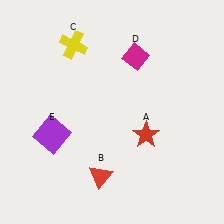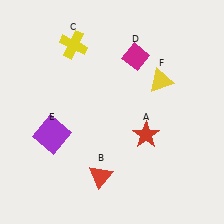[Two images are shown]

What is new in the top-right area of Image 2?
A yellow triangle (F) was added in the top-right area of Image 2.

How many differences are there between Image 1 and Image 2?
There is 1 difference between the two images.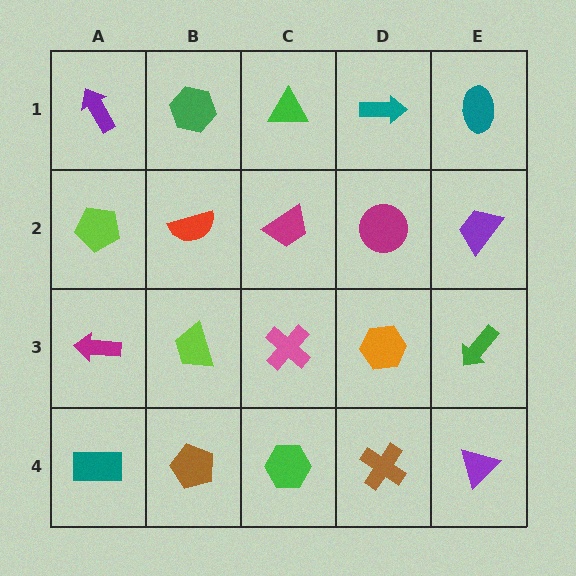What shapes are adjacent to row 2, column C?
A green triangle (row 1, column C), a pink cross (row 3, column C), a red semicircle (row 2, column B), a magenta circle (row 2, column D).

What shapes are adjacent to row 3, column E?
A purple trapezoid (row 2, column E), a purple triangle (row 4, column E), an orange hexagon (row 3, column D).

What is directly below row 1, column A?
A lime pentagon.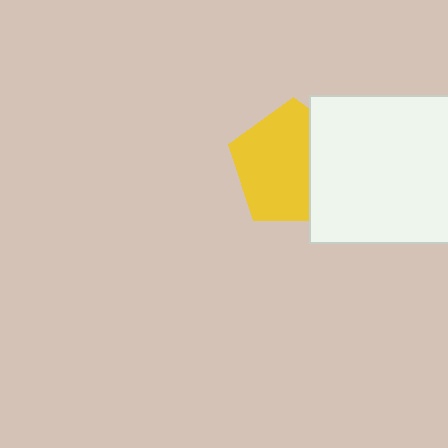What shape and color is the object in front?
The object in front is a white square.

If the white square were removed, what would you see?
You would see the complete yellow pentagon.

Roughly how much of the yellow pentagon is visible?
Most of it is visible (roughly 67%).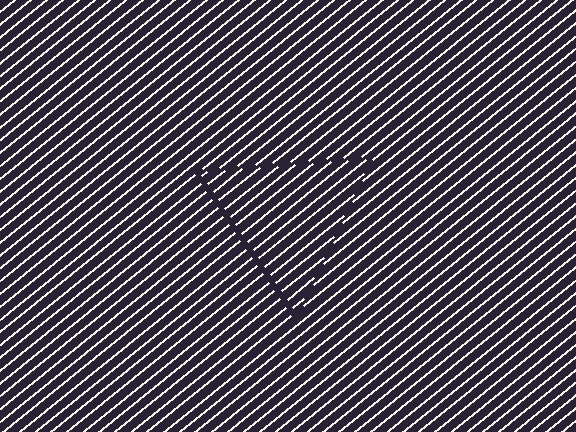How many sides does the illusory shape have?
3 sides — the line-ends trace a triangle.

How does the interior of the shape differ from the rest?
The interior of the shape contains the same grating, shifted by half a period — the contour is defined by the phase discontinuity where line-ends from the inner and outer gratings abut.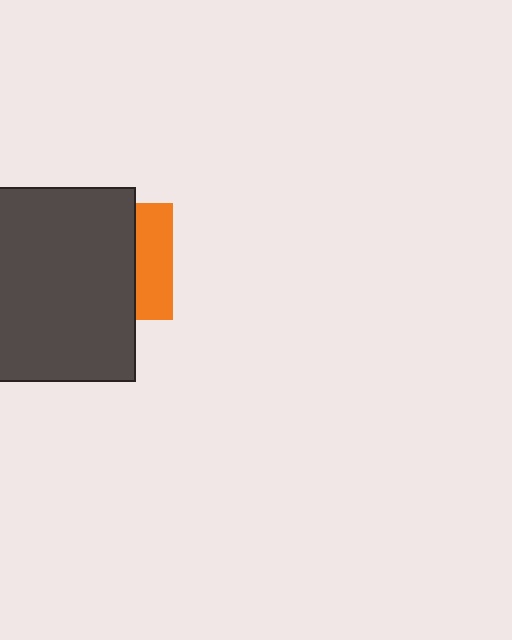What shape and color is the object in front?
The object in front is a dark gray rectangle.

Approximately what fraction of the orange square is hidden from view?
Roughly 67% of the orange square is hidden behind the dark gray rectangle.